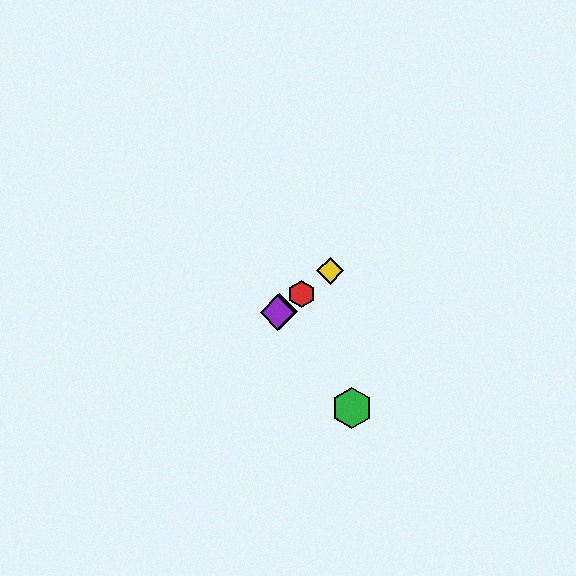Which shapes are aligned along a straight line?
The red hexagon, the blue diamond, the yellow diamond, the purple diamond are aligned along a straight line.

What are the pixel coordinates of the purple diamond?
The purple diamond is at (278, 312).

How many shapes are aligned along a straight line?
4 shapes (the red hexagon, the blue diamond, the yellow diamond, the purple diamond) are aligned along a straight line.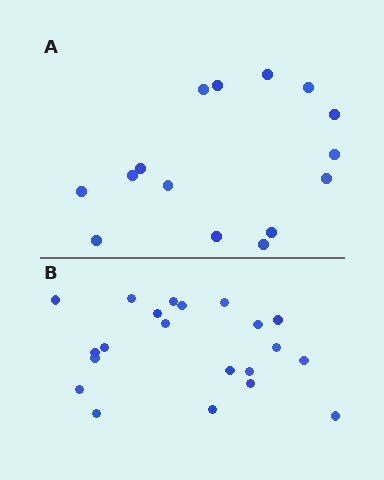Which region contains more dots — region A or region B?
Region B (the bottom region) has more dots.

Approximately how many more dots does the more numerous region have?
Region B has about 6 more dots than region A.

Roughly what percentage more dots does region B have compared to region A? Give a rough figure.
About 40% more.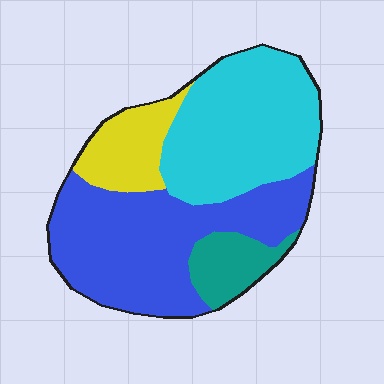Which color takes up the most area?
Blue, at roughly 40%.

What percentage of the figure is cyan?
Cyan takes up about three eighths (3/8) of the figure.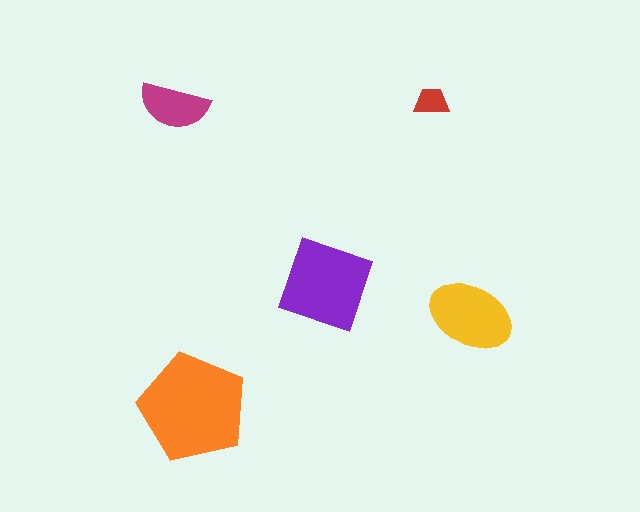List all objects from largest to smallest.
The orange pentagon, the purple diamond, the yellow ellipse, the magenta semicircle, the red trapezoid.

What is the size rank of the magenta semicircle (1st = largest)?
4th.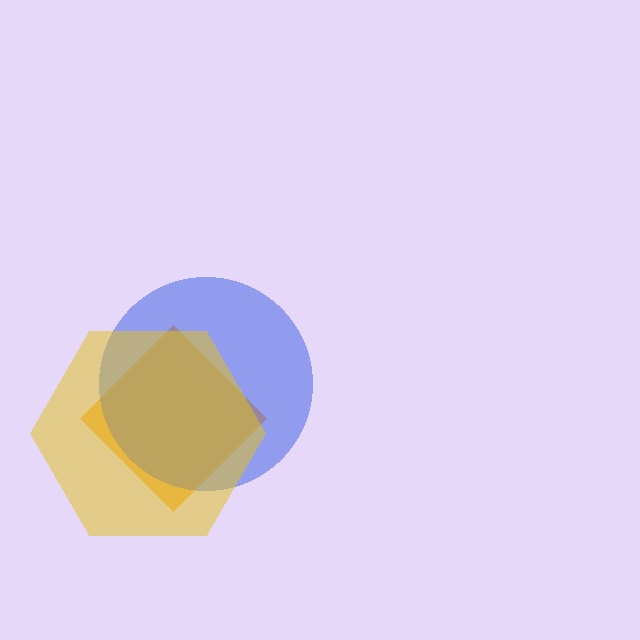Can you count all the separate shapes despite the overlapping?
Yes, there are 3 separate shapes.